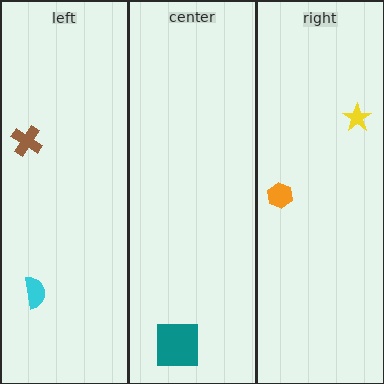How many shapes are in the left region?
2.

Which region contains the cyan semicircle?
The left region.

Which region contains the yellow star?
The right region.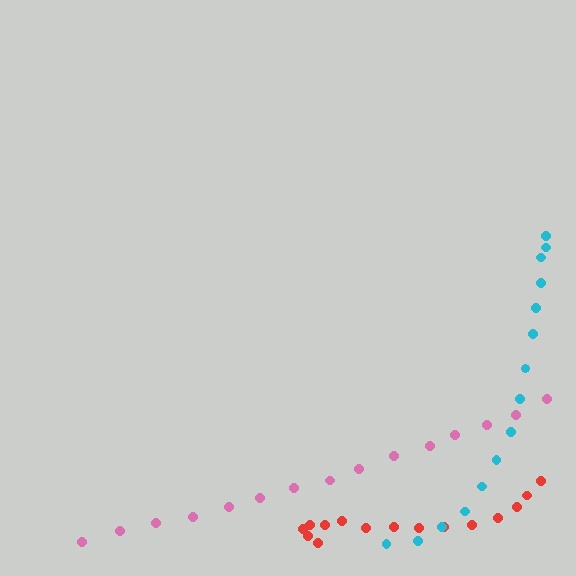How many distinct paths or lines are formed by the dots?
There are 3 distinct paths.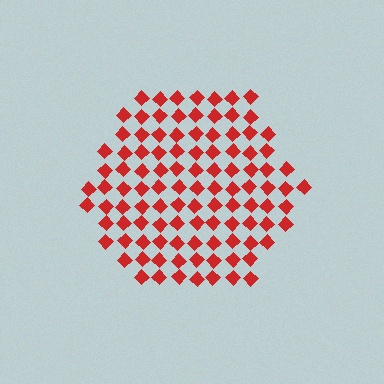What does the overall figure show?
The overall figure shows a hexagon.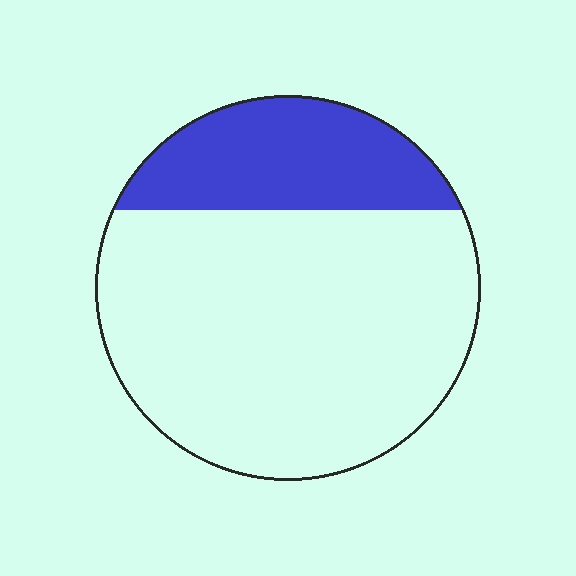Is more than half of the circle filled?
No.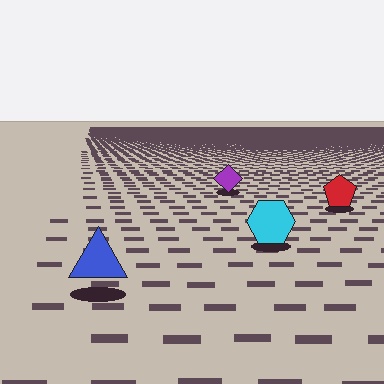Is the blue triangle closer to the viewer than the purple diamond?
Yes. The blue triangle is closer — you can tell from the texture gradient: the ground texture is coarser near it.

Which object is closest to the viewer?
The blue triangle is closest. The texture marks near it are larger and more spread out.